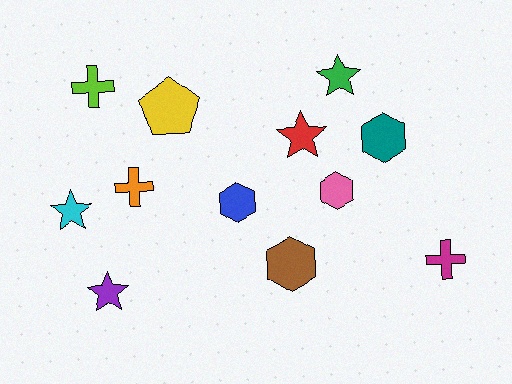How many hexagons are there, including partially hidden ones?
There are 4 hexagons.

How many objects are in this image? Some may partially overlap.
There are 12 objects.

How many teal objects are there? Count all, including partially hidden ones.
There is 1 teal object.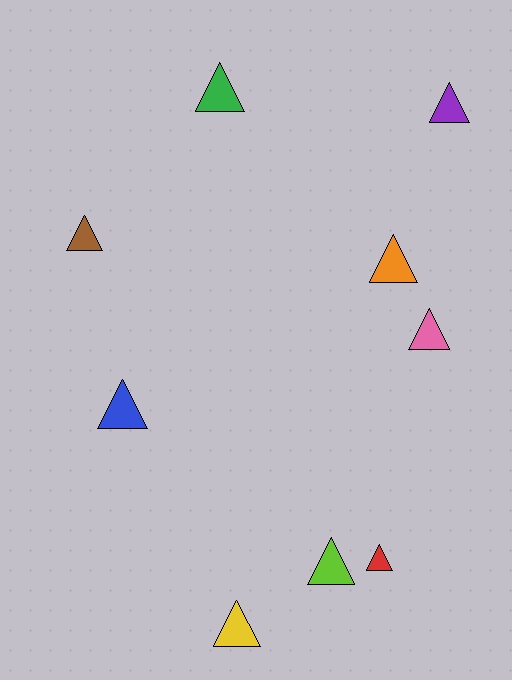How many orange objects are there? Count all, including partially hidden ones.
There is 1 orange object.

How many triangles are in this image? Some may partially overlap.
There are 9 triangles.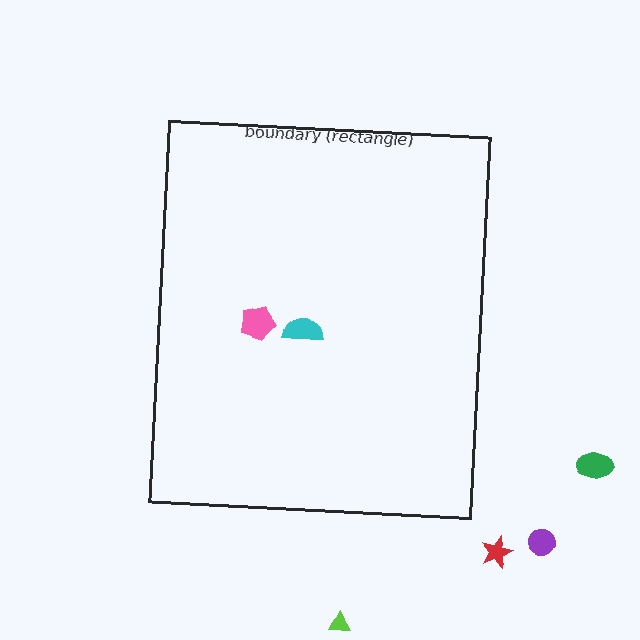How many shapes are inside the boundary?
2 inside, 4 outside.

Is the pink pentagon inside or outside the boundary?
Inside.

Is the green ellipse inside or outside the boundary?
Outside.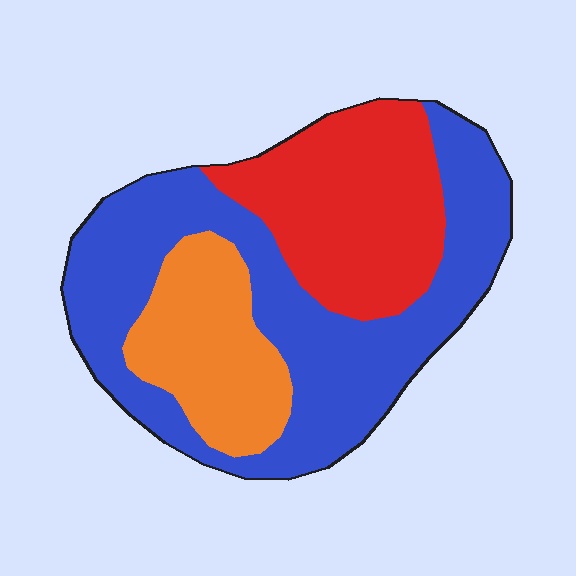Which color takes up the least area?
Orange, at roughly 20%.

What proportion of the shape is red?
Red covers 29% of the shape.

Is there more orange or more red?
Red.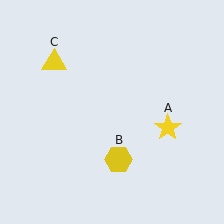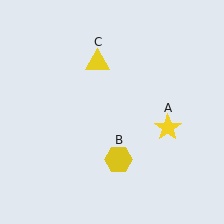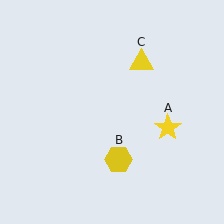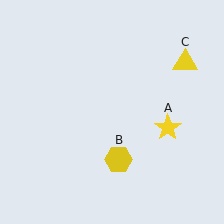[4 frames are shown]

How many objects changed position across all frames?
1 object changed position: yellow triangle (object C).